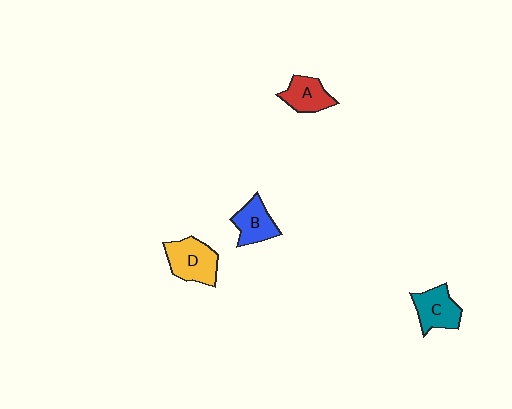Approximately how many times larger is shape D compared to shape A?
Approximately 1.4 times.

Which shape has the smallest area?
Shape A (red).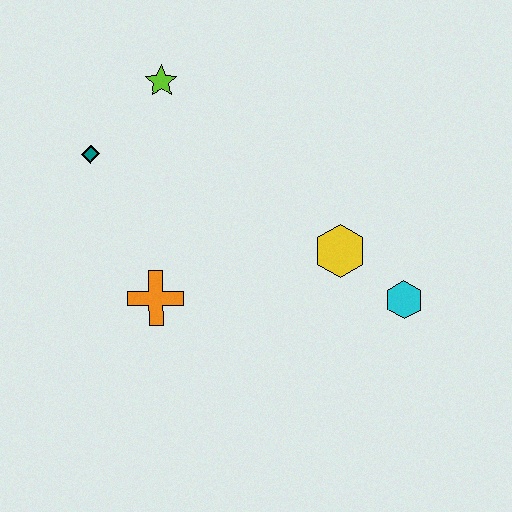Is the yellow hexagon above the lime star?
No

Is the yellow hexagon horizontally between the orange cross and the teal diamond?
No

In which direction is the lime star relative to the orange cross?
The lime star is above the orange cross.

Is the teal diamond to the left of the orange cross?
Yes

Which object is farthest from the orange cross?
The cyan hexagon is farthest from the orange cross.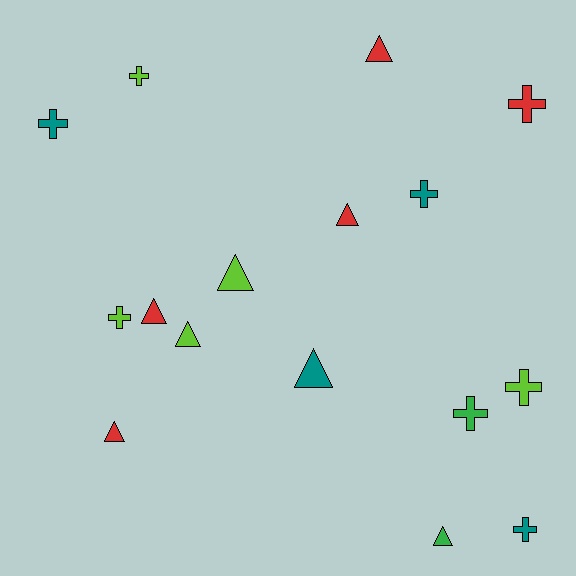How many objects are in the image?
There are 16 objects.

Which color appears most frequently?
Red, with 5 objects.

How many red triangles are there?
There are 4 red triangles.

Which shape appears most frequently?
Cross, with 8 objects.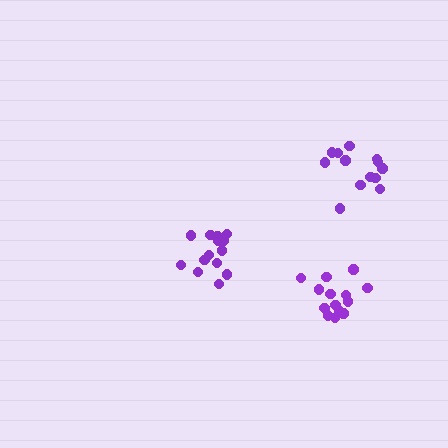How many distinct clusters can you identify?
There are 3 distinct clusters.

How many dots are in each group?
Group 1: 14 dots, Group 2: 13 dots, Group 3: 15 dots (42 total).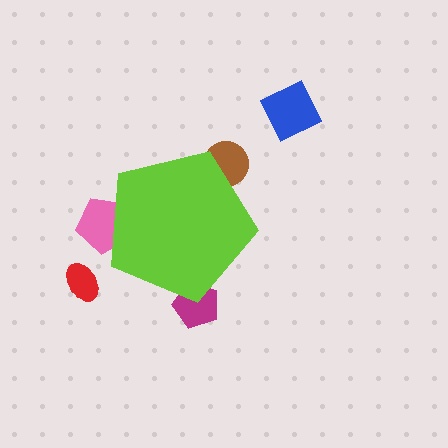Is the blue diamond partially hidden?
No, the blue diamond is fully visible.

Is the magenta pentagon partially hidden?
Yes, the magenta pentagon is partially hidden behind the lime pentagon.